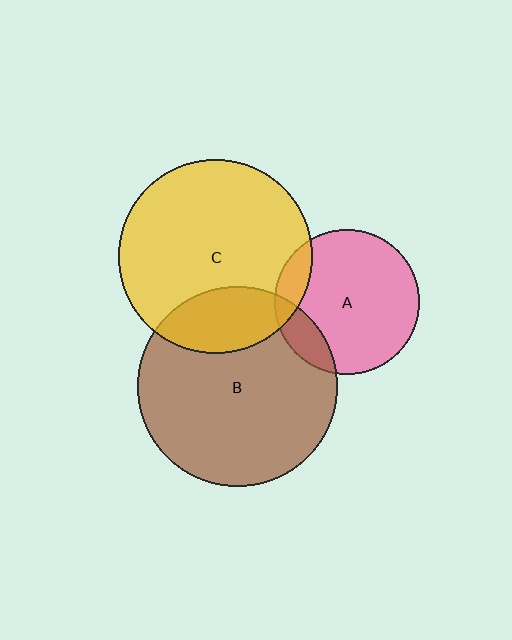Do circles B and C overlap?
Yes.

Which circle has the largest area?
Circle B (brown).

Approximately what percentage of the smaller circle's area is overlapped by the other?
Approximately 20%.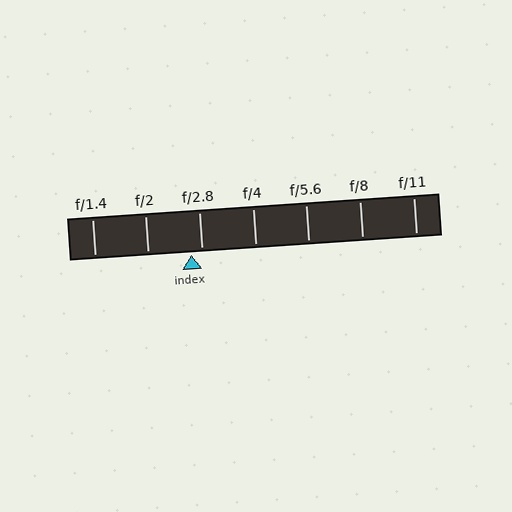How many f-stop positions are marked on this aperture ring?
There are 7 f-stop positions marked.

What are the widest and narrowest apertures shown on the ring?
The widest aperture shown is f/1.4 and the narrowest is f/11.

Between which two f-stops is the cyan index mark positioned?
The index mark is between f/2 and f/2.8.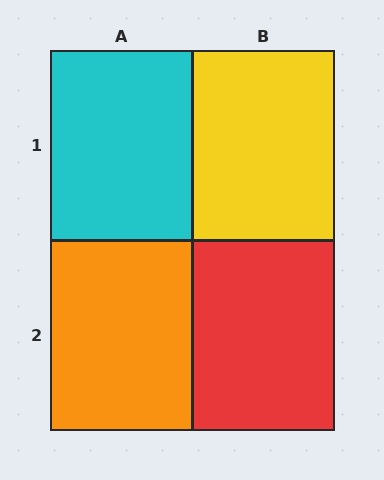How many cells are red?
1 cell is red.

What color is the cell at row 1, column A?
Cyan.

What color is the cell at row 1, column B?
Yellow.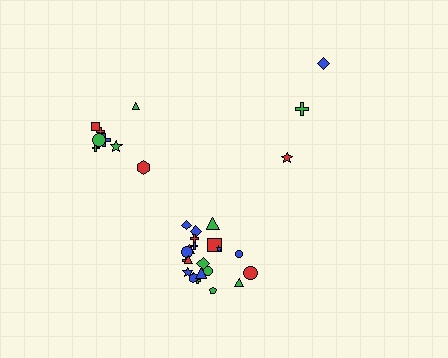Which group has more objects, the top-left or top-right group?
The top-left group.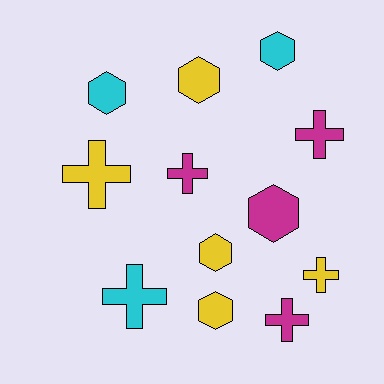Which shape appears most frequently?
Hexagon, with 6 objects.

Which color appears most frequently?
Yellow, with 5 objects.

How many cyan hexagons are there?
There are 2 cyan hexagons.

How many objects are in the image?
There are 12 objects.